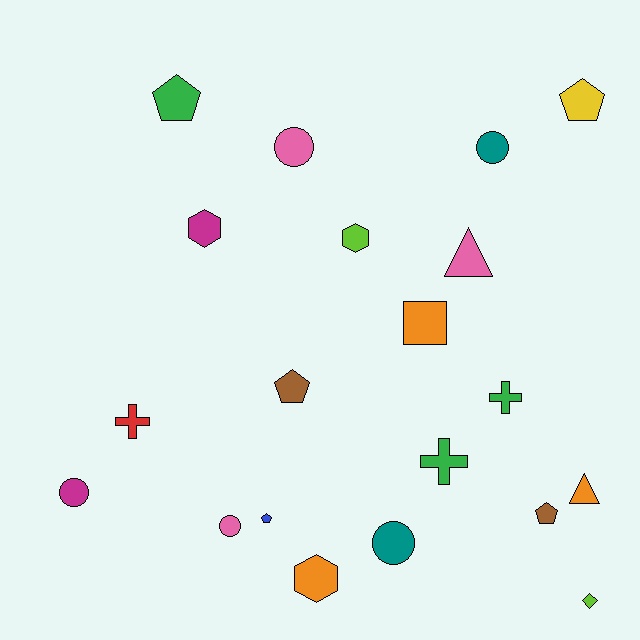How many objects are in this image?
There are 20 objects.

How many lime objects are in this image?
There are 2 lime objects.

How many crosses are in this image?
There are 3 crosses.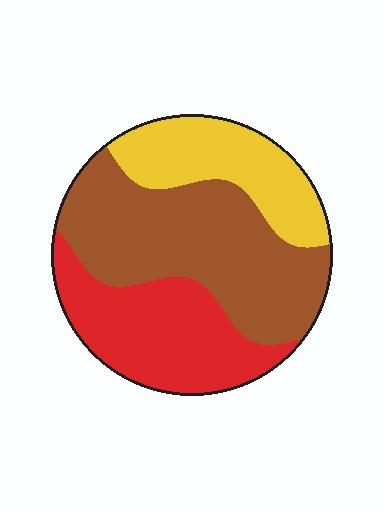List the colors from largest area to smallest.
From largest to smallest: brown, red, yellow.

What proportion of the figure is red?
Red takes up about one third (1/3) of the figure.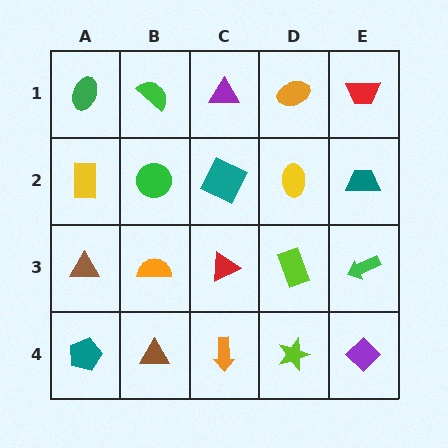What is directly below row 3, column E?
A purple diamond.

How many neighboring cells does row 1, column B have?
3.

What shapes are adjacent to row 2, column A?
A green ellipse (row 1, column A), a brown triangle (row 3, column A), a green circle (row 2, column B).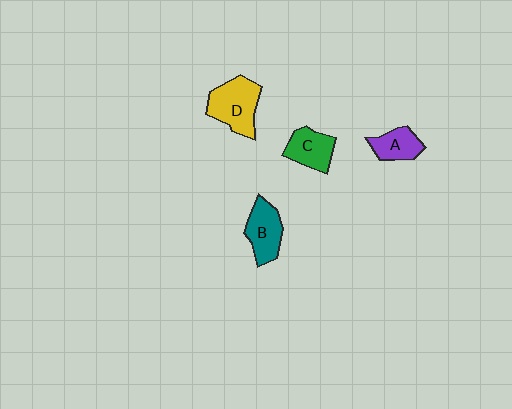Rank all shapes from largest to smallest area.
From largest to smallest: D (yellow), B (teal), C (green), A (purple).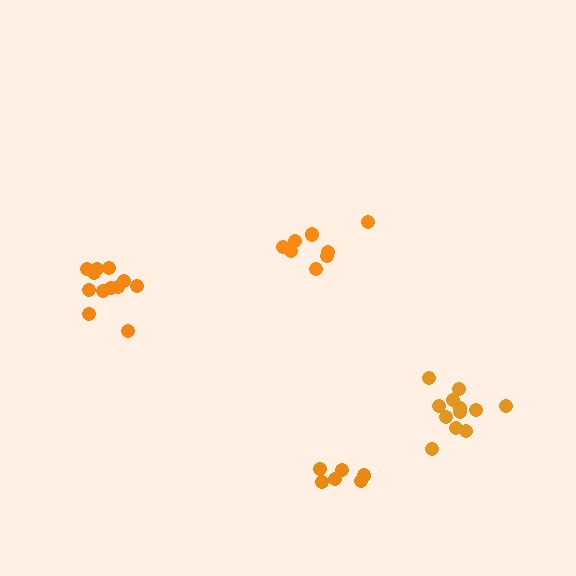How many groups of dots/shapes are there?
There are 4 groups.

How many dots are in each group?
Group 1: 8 dots, Group 2: 12 dots, Group 3: 12 dots, Group 4: 6 dots (38 total).